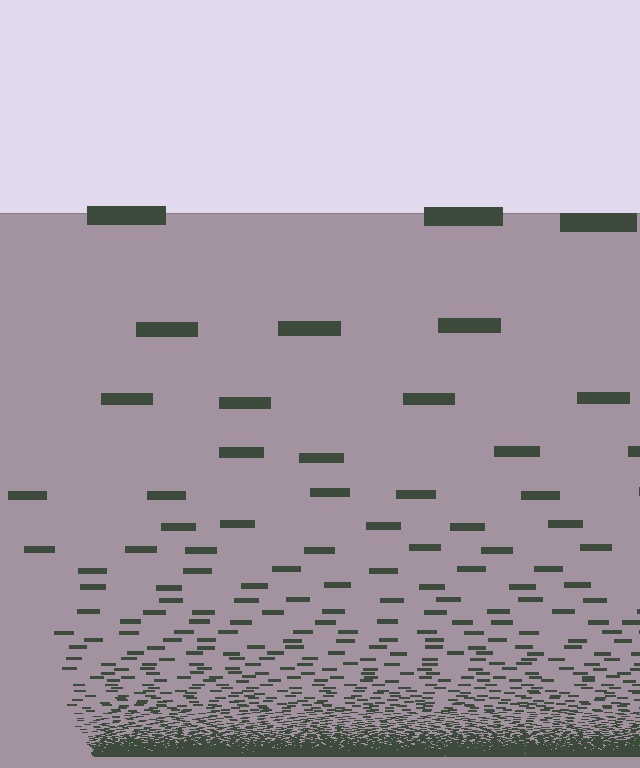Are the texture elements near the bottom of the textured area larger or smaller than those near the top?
Smaller. The gradient is inverted — elements near the bottom are smaller and denser.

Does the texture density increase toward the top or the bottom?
Density increases toward the bottom.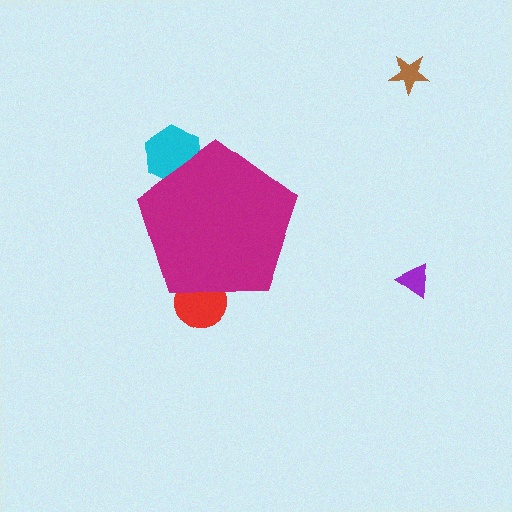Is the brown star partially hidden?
No, the brown star is fully visible.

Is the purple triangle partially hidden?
No, the purple triangle is fully visible.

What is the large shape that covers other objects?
A magenta pentagon.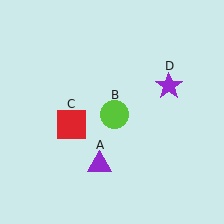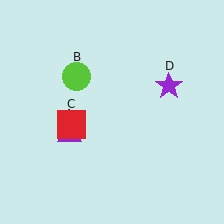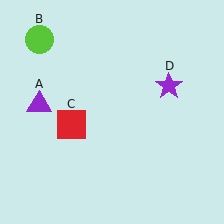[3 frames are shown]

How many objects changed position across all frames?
2 objects changed position: purple triangle (object A), lime circle (object B).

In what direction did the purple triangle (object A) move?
The purple triangle (object A) moved up and to the left.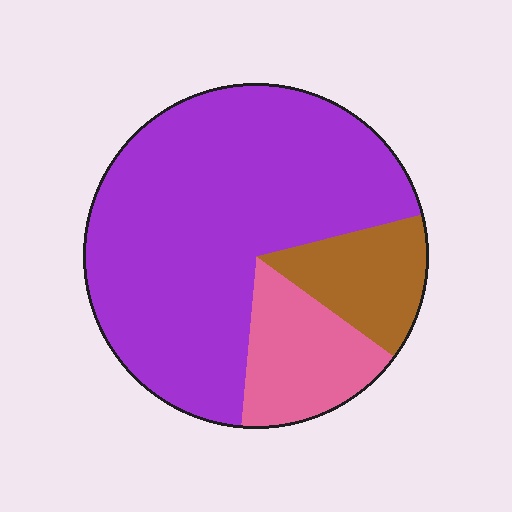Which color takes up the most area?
Purple, at roughly 70%.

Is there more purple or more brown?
Purple.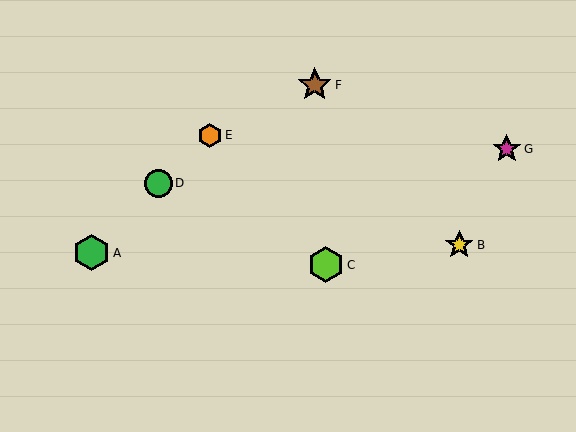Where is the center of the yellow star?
The center of the yellow star is at (459, 245).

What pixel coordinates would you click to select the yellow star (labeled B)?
Click at (459, 245) to select the yellow star B.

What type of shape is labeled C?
Shape C is a lime hexagon.